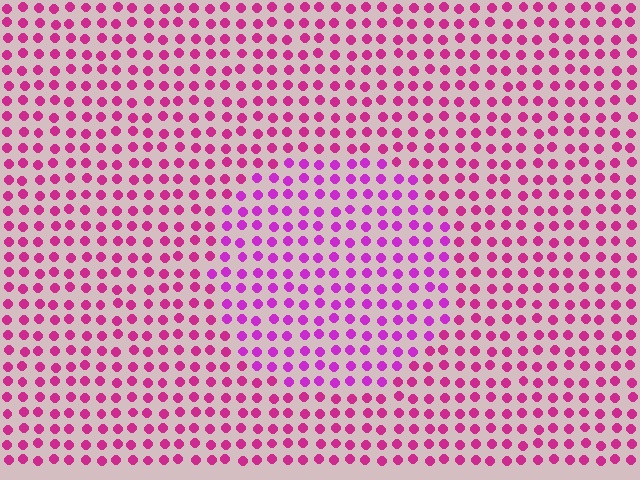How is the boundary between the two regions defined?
The boundary is defined purely by a slight shift in hue (about 24 degrees). Spacing, size, and orientation are identical on both sides.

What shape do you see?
I see a circle.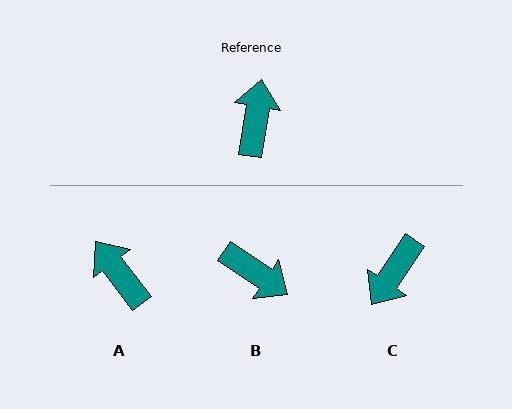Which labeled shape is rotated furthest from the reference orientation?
C, about 155 degrees away.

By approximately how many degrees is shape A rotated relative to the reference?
Approximately 46 degrees counter-clockwise.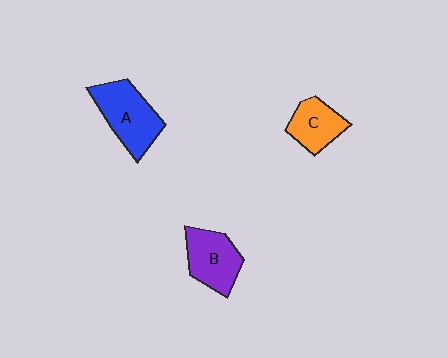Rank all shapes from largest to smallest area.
From largest to smallest: A (blue), B (purple), C (orange).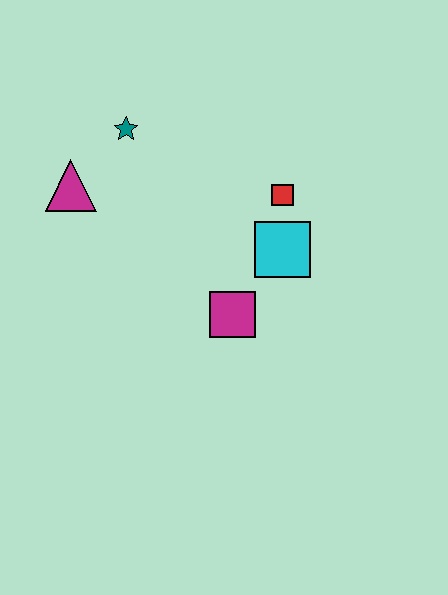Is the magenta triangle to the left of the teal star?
Yes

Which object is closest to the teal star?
The magenta triangle is closest to the teal star.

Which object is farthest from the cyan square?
The magenta triangle is farthest from the cyan square.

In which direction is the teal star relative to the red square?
The teal star is to the left of the red square.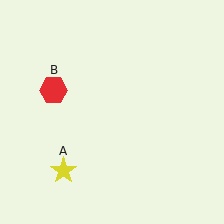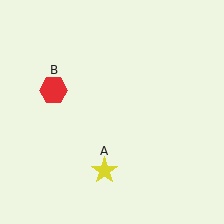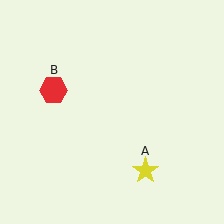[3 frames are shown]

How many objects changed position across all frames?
1 object changed position: yellow star (object A).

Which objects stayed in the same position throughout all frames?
Red hexagon (object B) remained stationary.